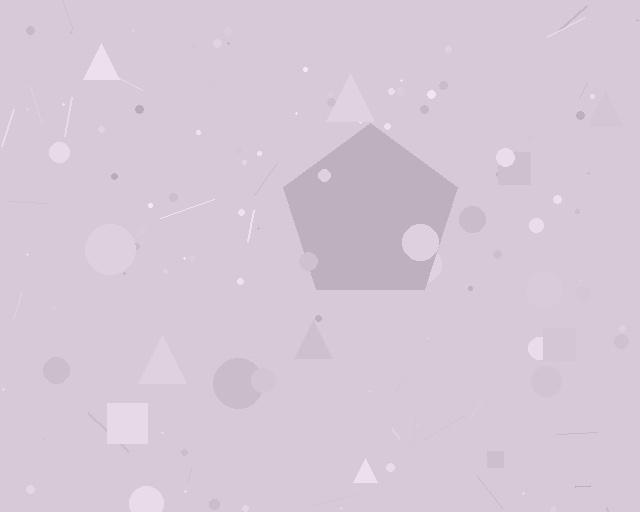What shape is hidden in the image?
A pentagon is hidden in the image.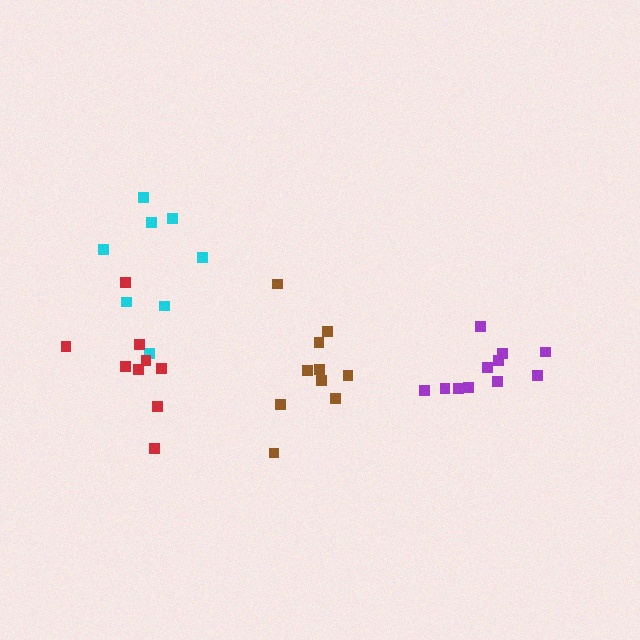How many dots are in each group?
Group 1: 8 dots, Group 2: 11 dots, Group 3: 9 dots, Group 4: 10 dots (38 total).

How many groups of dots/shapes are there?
There are 4 groups.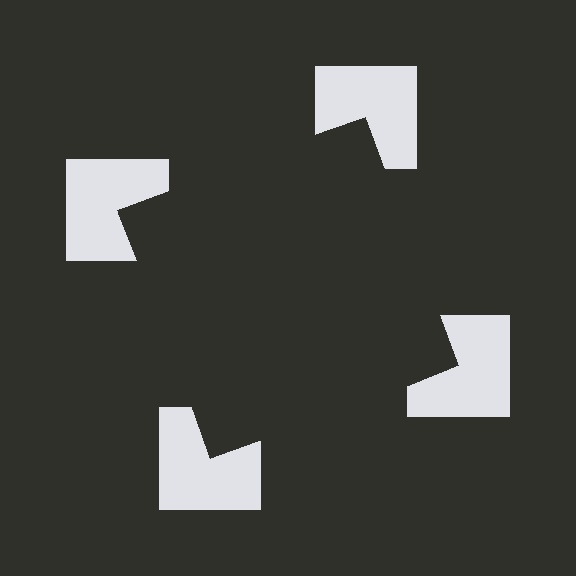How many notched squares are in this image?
There are 4 — one at each vertex of the illusory square.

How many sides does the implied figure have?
4 sides.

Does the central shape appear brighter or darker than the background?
It typically appears slightly darker than the background, even though no actual brightness change is drawn.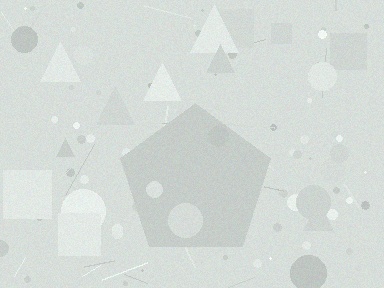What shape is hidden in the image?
A pentagon is hidden in the image.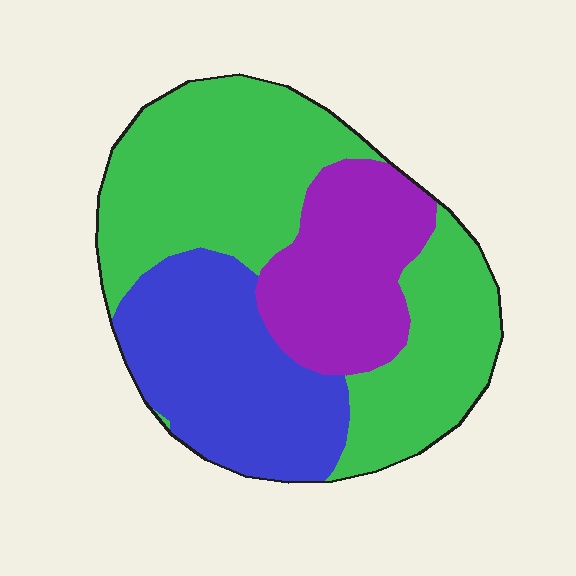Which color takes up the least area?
Purple, at roughly 20%.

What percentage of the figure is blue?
Blue covers about 30% of the figure.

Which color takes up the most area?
Green, at roughly 50%.